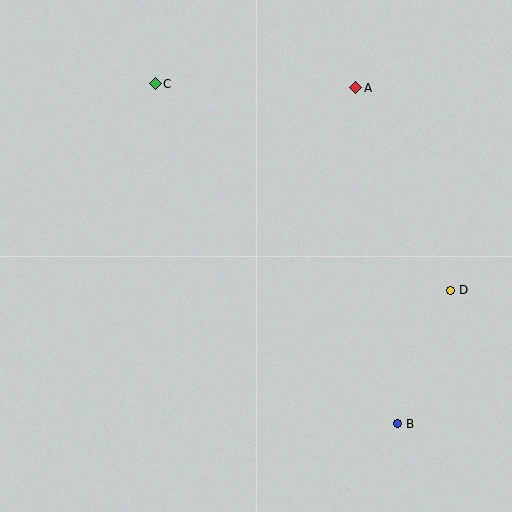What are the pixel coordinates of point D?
Point D is at (451, 290).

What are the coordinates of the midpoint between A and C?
The midpoint between A and C is at (256, 86).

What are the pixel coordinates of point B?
Point B is at (398, 424).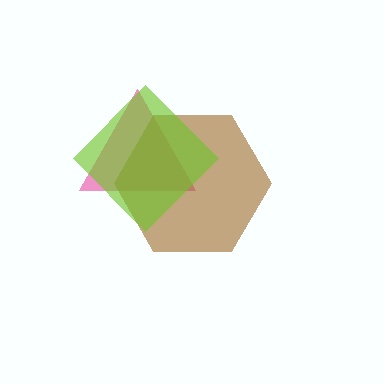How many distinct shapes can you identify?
There are 3 distinct shapes: a pink triangle, a brown hexagon, a lime diamond.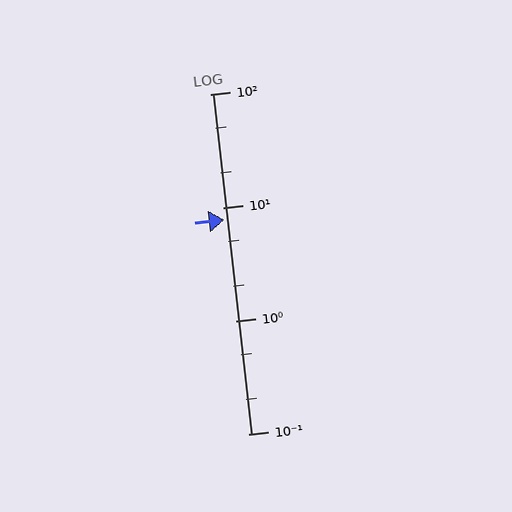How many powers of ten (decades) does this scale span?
The scale spans 3 decades, from 0.1 to 100.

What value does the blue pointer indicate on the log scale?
The pointer indicates approximately 7.8.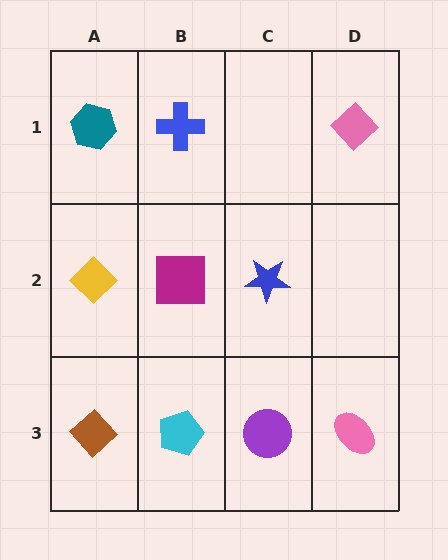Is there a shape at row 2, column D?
No, that cell is empty.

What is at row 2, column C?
A blue star.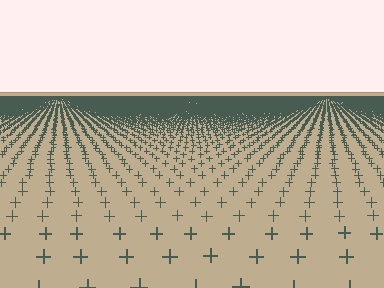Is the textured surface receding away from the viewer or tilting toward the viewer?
The surface is receding away from the viewer. Texture elements get smaller and denser toward the top.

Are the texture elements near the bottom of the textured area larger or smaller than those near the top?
Larger. Near the bottom, elements are closer to the viewer and appear at a bigger on-screen size.